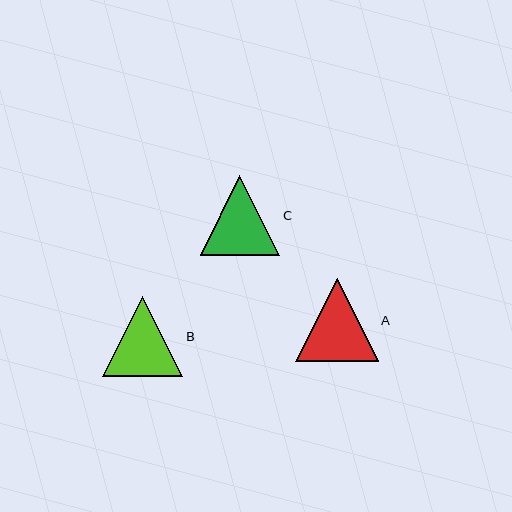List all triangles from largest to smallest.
From largest to smallest: A, C, B.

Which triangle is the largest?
Triangle A is the largest with a size of approximately 83 pixels.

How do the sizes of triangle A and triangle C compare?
Triangle A and triangle C are approximately the same size.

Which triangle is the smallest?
Triangle B is the smallest with a size of approximately 80 pixels.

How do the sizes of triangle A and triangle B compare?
Triangle A and triangle B are approximately the same size.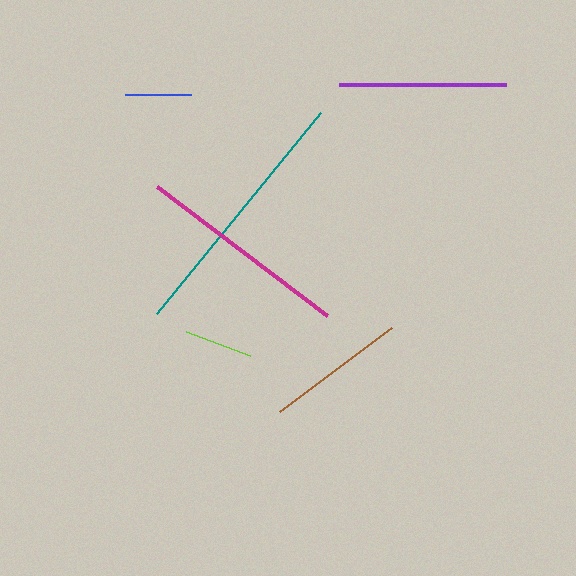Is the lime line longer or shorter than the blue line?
The lime line is longer than the blue line.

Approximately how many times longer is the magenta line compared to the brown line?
The magenta line is approximately 1.5 times the length of the brown line.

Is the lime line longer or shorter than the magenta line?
The magenta line is longer than the lime line.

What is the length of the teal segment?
The teal segment is approximately 259 pixels long.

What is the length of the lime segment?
The lime segment is approximately 69 pixels long.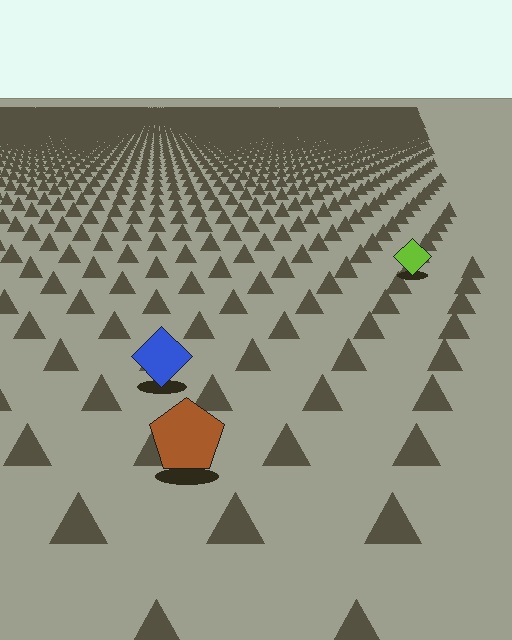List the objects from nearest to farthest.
From nearest to farthest: the brown pentagon, the blue diamond, the lime diamond.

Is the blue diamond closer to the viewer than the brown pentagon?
No. The brown pentagon is closer — you can tell from the texture gradient: the ground texture is coarser near it.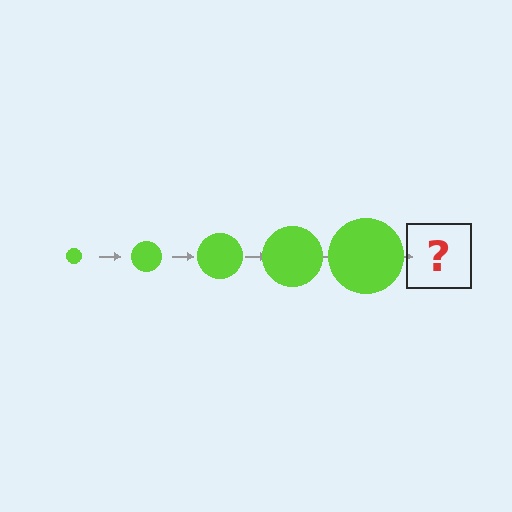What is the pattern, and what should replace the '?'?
The pattern is that the circle gets progressively larger each step. The '?' should be a lime circle, larger than the previous one.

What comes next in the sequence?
The next element should be a lime circle, larger than the previous one.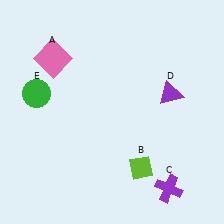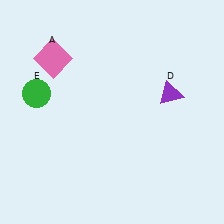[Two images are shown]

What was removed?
The lime diamond (B), the purple cross (C) were removed in Image 2.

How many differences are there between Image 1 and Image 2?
There are 2 differences between the two images.